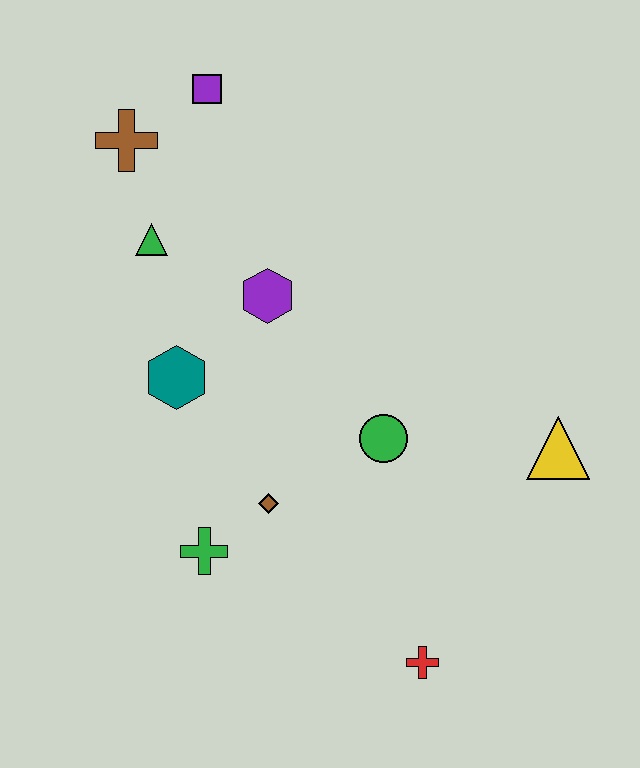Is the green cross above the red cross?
Yes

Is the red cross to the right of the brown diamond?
Yes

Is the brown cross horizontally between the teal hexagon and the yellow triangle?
No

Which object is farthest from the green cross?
The purple square is farthest from the green cross.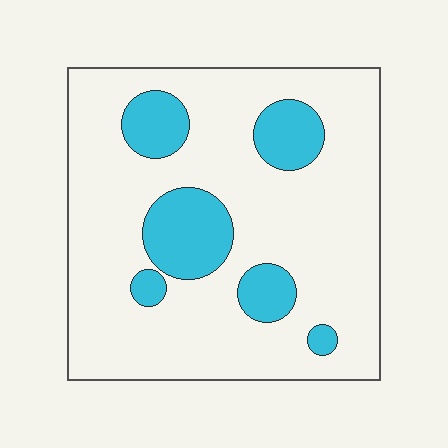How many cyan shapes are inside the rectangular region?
6.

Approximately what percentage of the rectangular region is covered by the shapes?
Approximately 20%.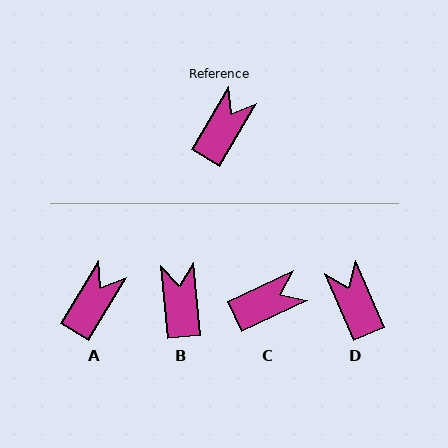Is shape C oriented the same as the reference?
No, it is off by about 34 degrees.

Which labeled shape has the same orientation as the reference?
A.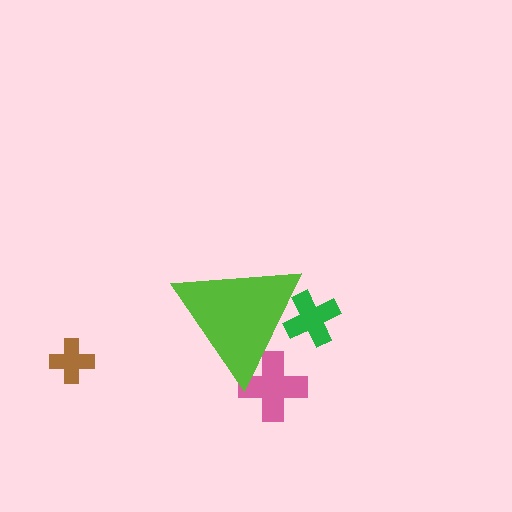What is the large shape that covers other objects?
A lime triangle.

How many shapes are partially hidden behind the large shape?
2 shapes are partially hidden.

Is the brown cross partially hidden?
No, the brown cross is fully visible.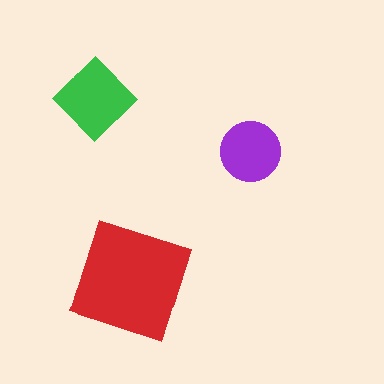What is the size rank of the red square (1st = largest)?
1st.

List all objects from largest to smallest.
The red square, the green diamond, the purple circle.